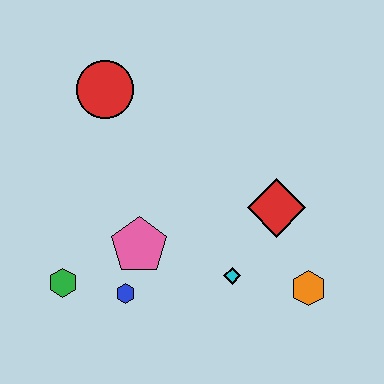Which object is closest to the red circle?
The pink pentagon is closest to the red circle.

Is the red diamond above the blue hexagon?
Yes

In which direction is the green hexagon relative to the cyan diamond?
The green hexagon is to the left of the cyan diamond.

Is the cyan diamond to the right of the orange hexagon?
No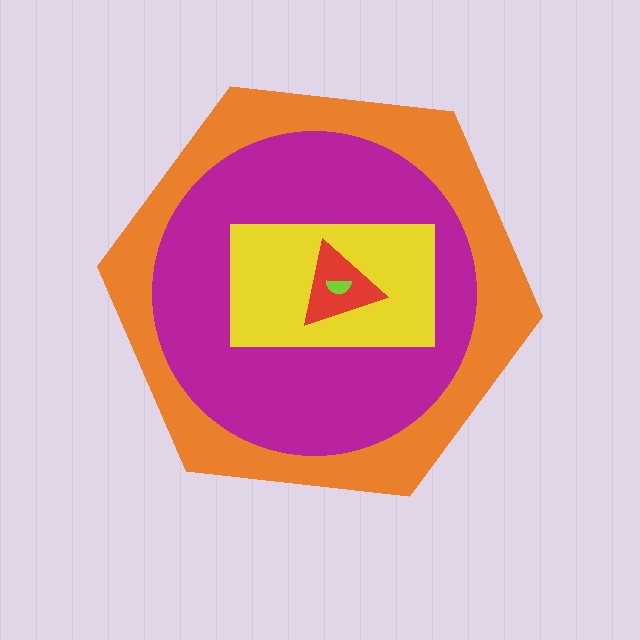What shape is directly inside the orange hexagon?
The magenta circle.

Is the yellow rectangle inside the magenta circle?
Yes.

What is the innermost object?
The lime semicircle.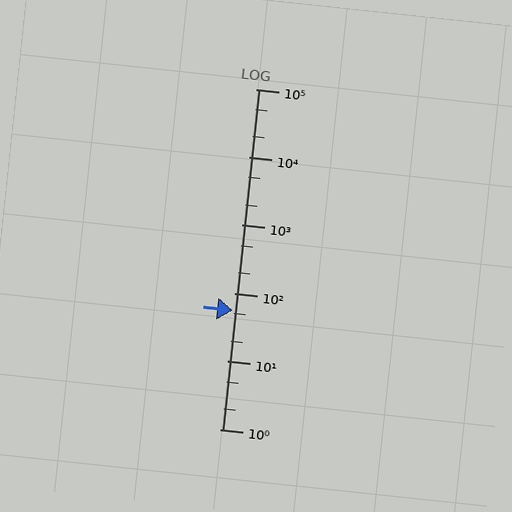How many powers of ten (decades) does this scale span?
The scale spans 5 decades, from 1 to 100000.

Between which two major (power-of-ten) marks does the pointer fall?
The pointer is between 10 and 100.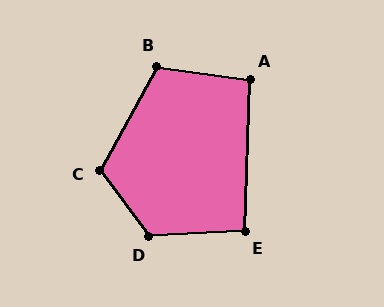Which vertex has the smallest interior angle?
E, at approximately 95 degrees.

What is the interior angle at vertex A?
Approximately 96 degrees (obtuse).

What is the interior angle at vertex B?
Approximately 111 degrees (obtuse).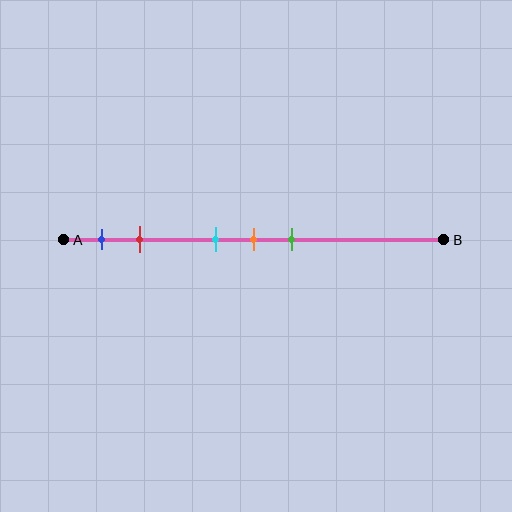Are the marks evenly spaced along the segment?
No, the marks are not evenly spaced.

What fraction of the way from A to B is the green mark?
The green mark is approximately 60% (0.6) of the way from A to B.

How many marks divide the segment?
There are 5 marks dividing the segment.